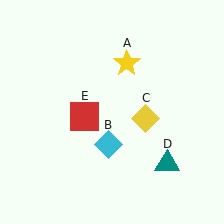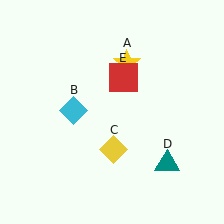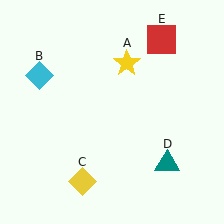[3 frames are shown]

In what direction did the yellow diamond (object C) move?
The yellow diamond (object C) moved down and to the left.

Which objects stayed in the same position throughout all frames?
Yellow star (object A) and teal triangle (object D) remained stationary.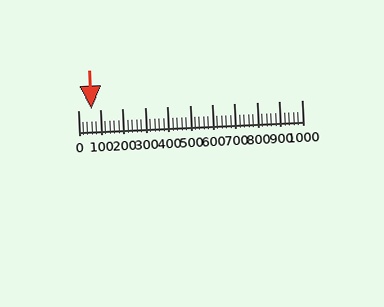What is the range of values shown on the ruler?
The ruler shows values from 0 to 1000.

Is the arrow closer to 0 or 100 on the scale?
The arrow is closer to 100.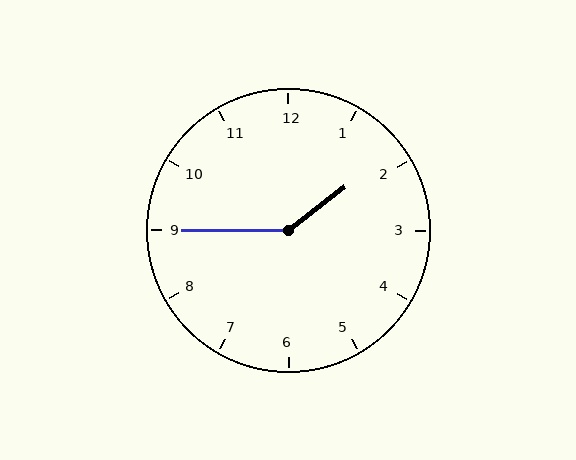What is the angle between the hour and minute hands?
Approximately 142 degrees.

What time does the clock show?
1:45.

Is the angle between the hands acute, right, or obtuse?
It is obtuse.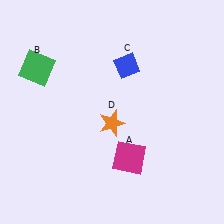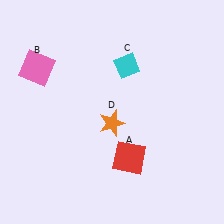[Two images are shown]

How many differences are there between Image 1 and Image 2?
There are 3 differences between the two images.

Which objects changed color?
A changed from magenta to red. B changed from green to pink. C changed from blue to cyan.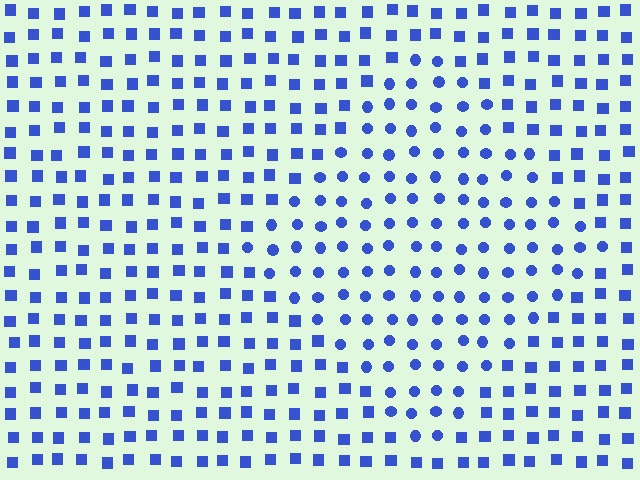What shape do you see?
I see a diamond.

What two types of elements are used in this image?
The image uses circles inside the diamond region and squares outside it.